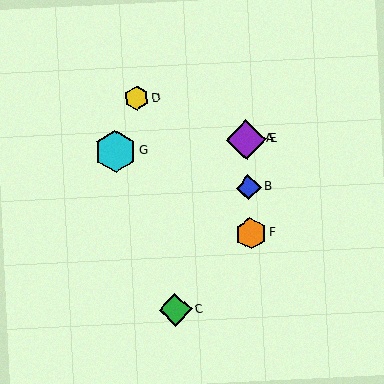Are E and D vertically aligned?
No, E is at x≈246 and D is at x≈137.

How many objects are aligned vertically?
4 objects (A, B, E, F) are aligned vertically.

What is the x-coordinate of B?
Object B is at x≈249.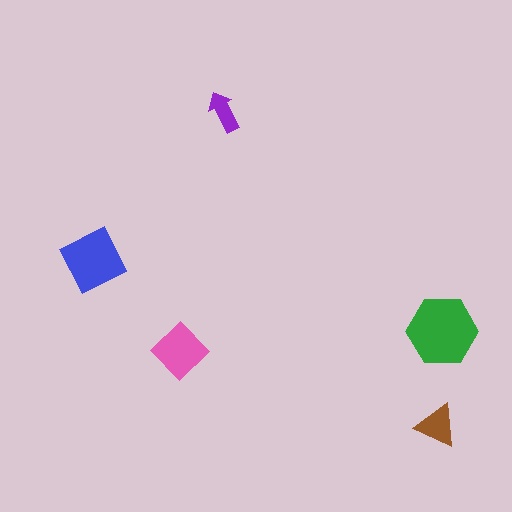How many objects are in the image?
There are 5 objects in the image.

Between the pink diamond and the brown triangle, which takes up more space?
The pink diamond.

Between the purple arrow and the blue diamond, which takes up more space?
The blue diamond.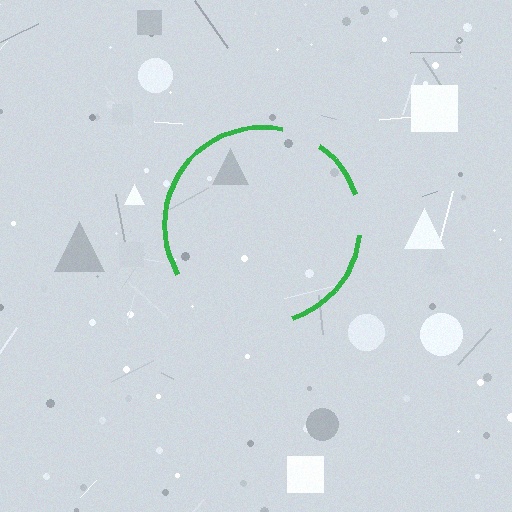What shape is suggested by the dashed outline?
The dashed outline suggests a circle.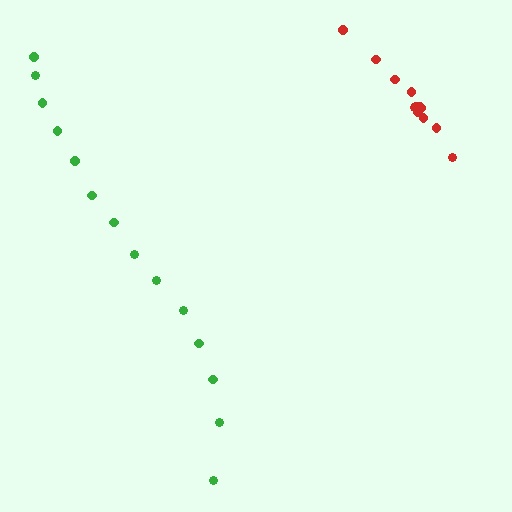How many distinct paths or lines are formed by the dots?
There are 2 distinct paths.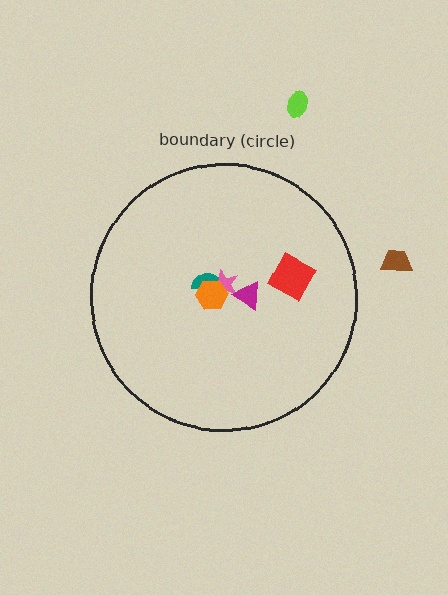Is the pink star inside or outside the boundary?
Inside.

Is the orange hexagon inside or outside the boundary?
Inside.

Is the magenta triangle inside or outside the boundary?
Inside.